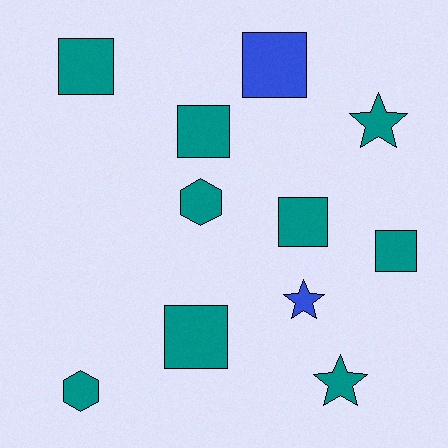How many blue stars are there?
There is 1 blue star.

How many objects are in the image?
There are 11 objects.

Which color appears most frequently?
Teal, with 9 objects.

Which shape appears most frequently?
Square, with 6 objects.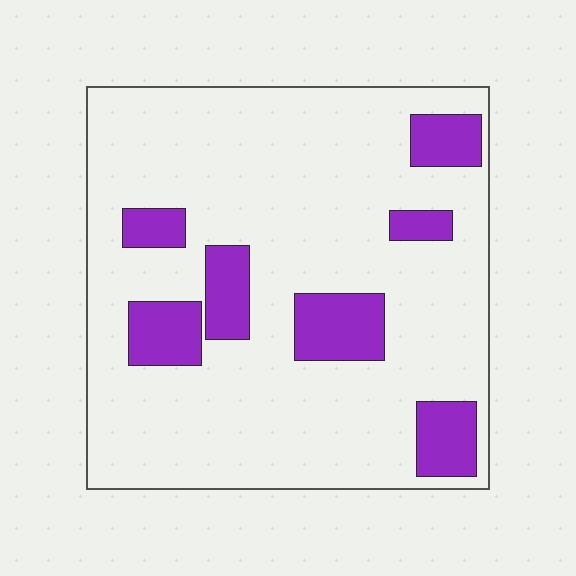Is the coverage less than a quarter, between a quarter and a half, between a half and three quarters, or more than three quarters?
Less than a quarter.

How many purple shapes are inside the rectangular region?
7.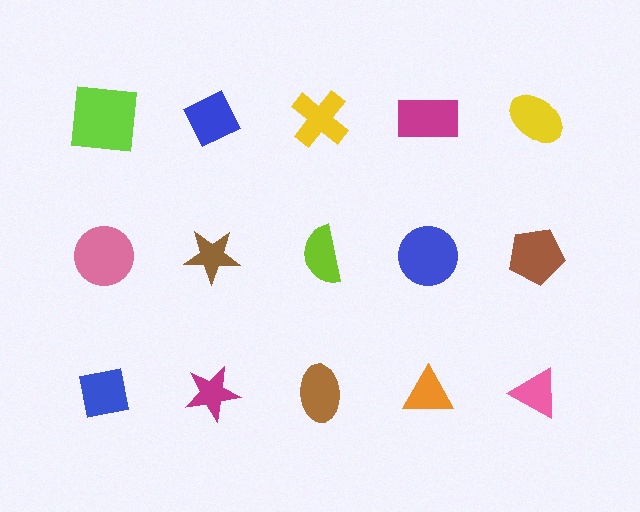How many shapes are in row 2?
5 shapes.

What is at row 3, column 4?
An orange triangle.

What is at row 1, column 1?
A lime square.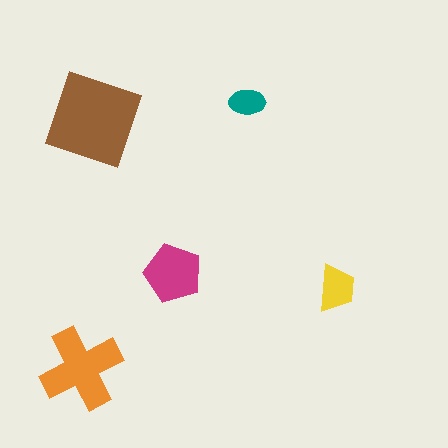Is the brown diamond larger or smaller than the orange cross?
Larger.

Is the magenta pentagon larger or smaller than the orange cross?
Smaller.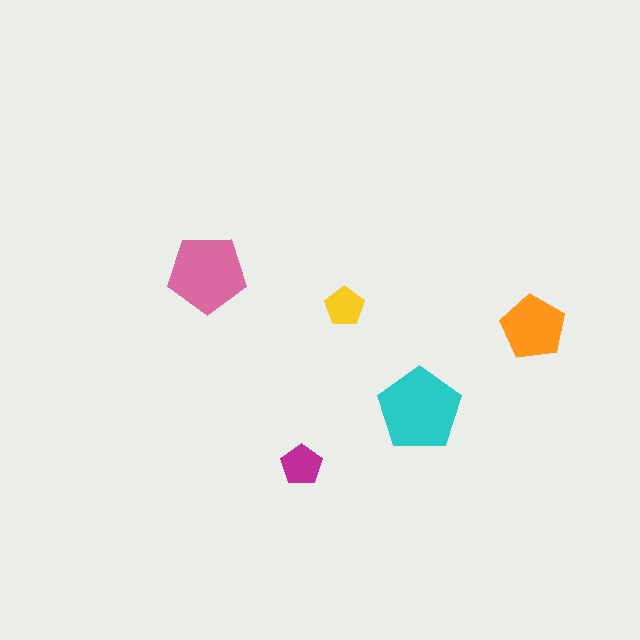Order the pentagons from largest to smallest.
the cyan one, the pink one, the orange one, the magenta one, the yellow one.